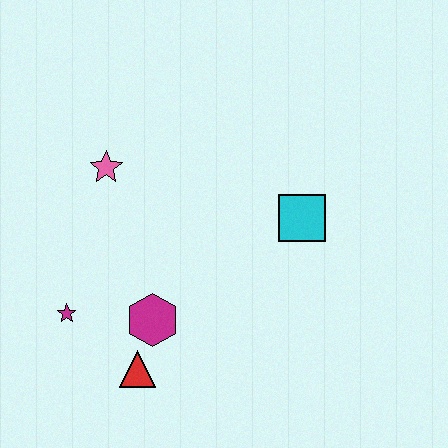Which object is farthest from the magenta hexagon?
The cyan square is farthest from the magenta hexagon.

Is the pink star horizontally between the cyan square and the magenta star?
Yes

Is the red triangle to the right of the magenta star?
Yes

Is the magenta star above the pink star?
No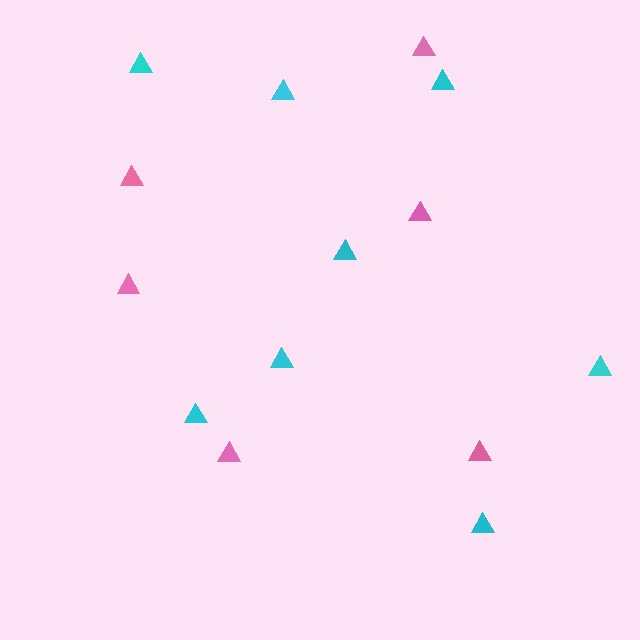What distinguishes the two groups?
There are 2 groups: one group of cyan triangles (8) and one group of pink triangles (6).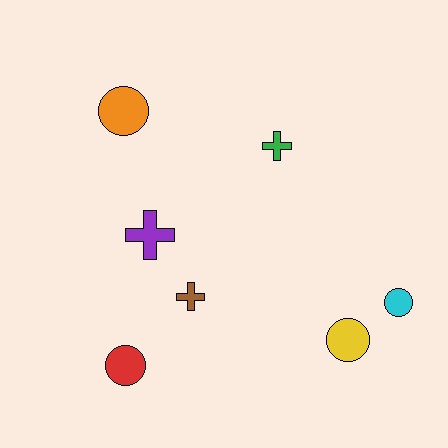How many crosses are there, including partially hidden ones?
There are 3 crosses.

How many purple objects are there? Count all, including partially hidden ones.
There is 1 purple object.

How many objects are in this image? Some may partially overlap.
There are 7 objects.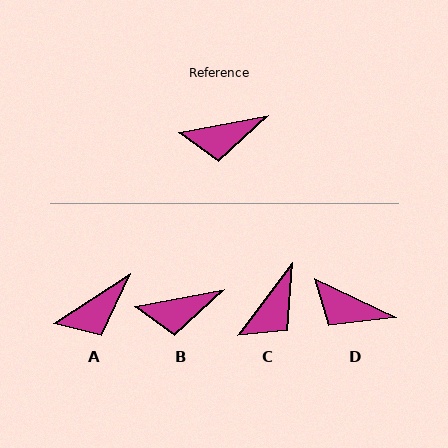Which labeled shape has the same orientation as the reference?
B.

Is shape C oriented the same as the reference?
No, it is off by about 43 degrees.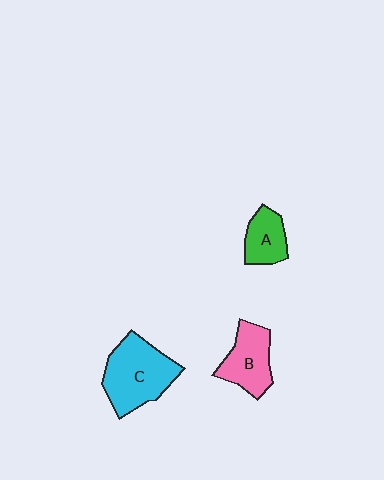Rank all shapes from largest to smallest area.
From largest to smallest: C (cyan), B (pink), A (green).